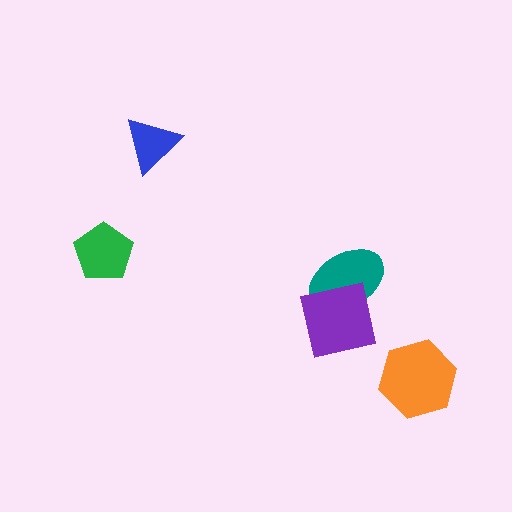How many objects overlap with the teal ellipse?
1 object overlaps with the teal ellipse.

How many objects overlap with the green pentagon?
0 objects overlap with the green pentagon.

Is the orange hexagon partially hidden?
No, no other shape covers it.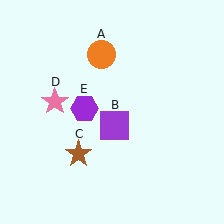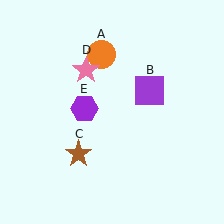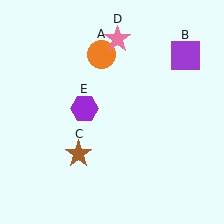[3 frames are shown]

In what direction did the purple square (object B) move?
The purple square (object B) moved up and to the right.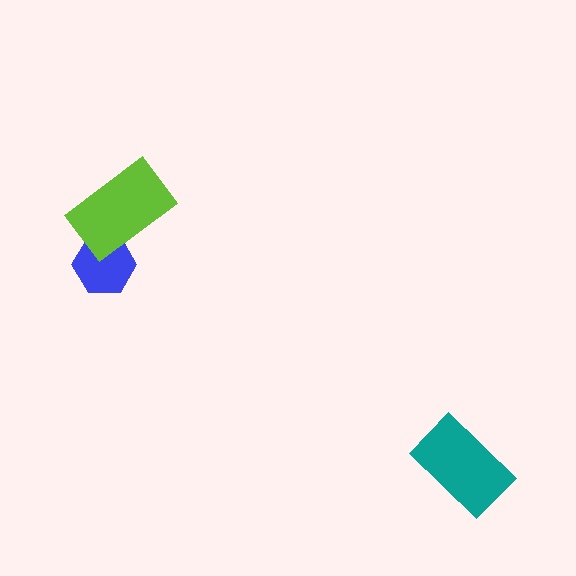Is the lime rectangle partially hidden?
No, no other shape covers it.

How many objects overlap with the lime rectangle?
1 object overlaps with the lime rectangle.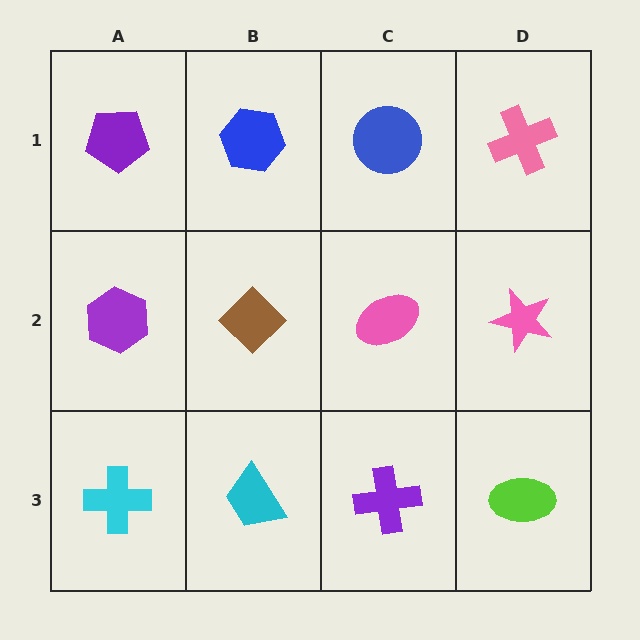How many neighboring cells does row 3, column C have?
3.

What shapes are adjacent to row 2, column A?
A purple pentagon (row 1, column A), a cyan cross (row 3, column A), a brown diamond (row 2, column B).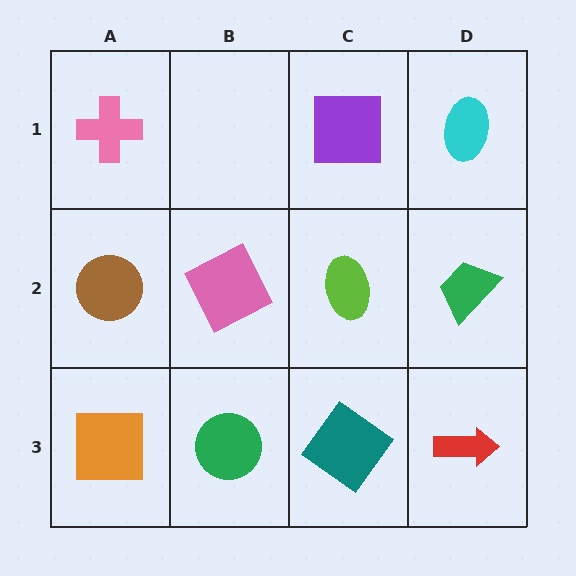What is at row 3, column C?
A teal diamond.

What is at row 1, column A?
A pink cross.